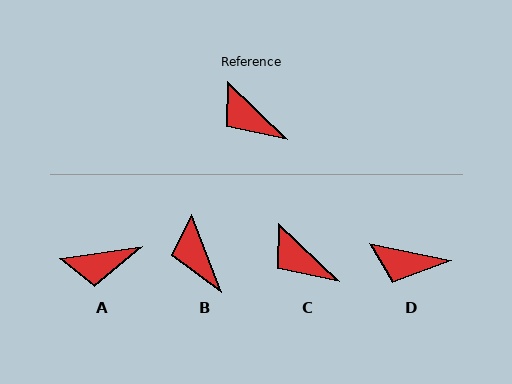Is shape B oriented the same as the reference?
No, it is off by about 24 degrees.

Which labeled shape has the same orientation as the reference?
C.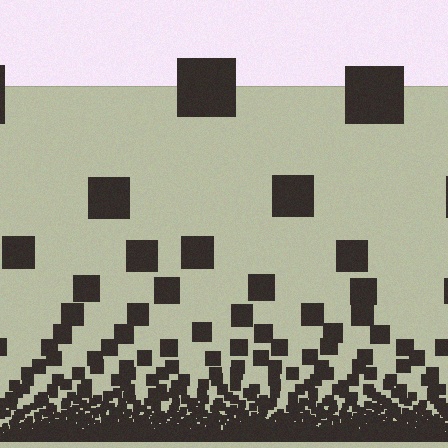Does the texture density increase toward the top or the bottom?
Density increases toward the bottom.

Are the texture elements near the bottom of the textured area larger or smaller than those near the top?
Smaller. The gradient is inverted — elements near the bottom are smaller and denser.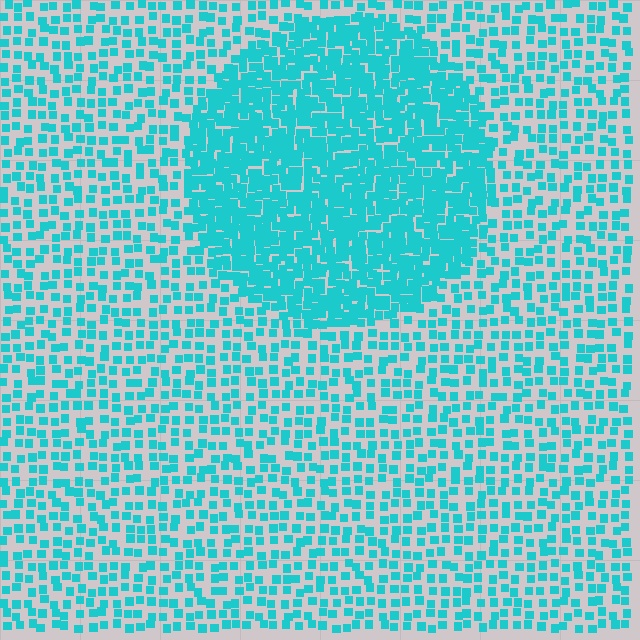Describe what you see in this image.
The image contains small cyan elements arranged at two different densities. A circle-shaped region is visible where the elements are more densely packed than the surrounding area.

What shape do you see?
I see a circle.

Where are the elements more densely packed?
The elements are more densely packed inside the circle boundary.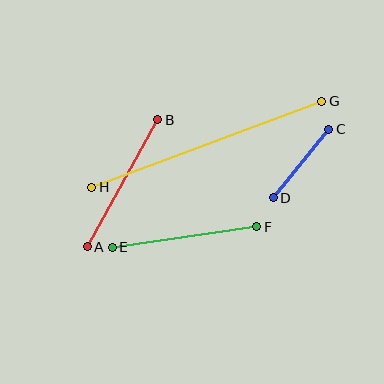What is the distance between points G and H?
The distance is approximately 245 pixels.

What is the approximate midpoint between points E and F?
The midpoint is at approximately (184, 237) pixels.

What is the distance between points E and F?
The distance is approximately 146 pixels.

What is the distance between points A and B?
The distance is approximately 145 pixels.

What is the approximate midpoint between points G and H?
The midpoint is at approximately (207, 144) pixels.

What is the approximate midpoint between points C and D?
The midpoint is at approximately (301, 164) pixels.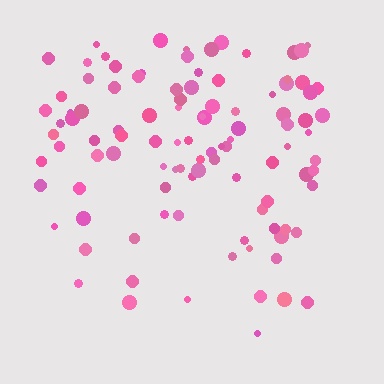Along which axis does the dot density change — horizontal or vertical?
Vertical.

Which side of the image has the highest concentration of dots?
The top.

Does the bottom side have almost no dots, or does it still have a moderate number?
Still a moderate number, just noticeably fewer than the top.